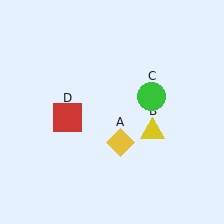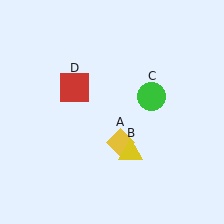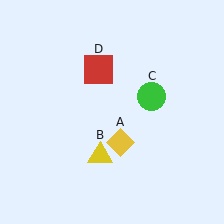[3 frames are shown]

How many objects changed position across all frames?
2 objects changed position: yellow triangle (object B), red square (object D).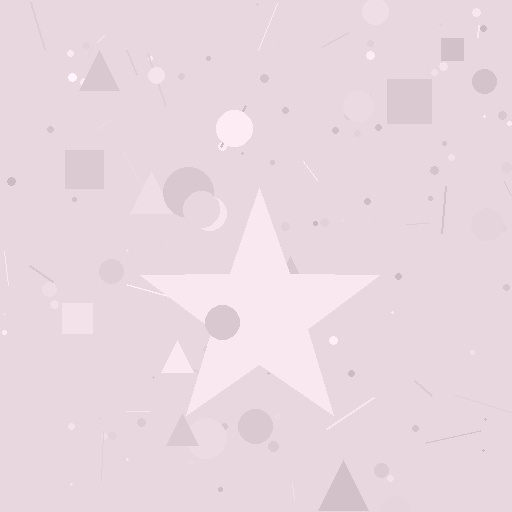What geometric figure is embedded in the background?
A star is embedded in the background.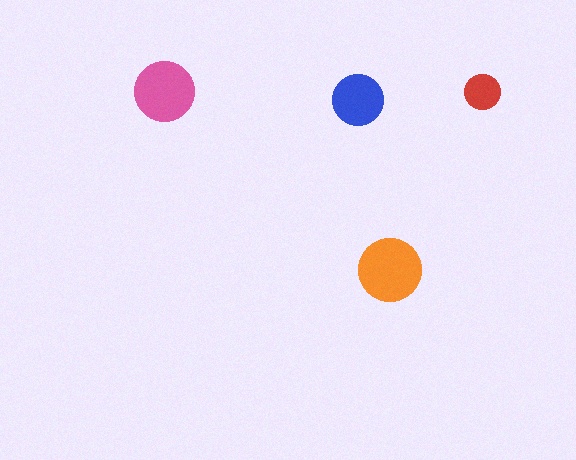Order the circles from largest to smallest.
the orange one, the pink one, the blue one, the red one.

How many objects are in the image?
There are 4 objects in the image.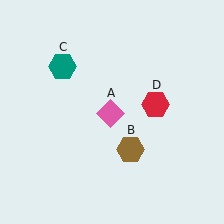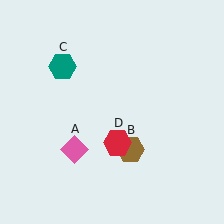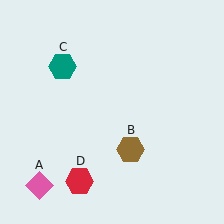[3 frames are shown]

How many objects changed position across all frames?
2 objects changed position: pink diamond (object A), red hexagon (object D).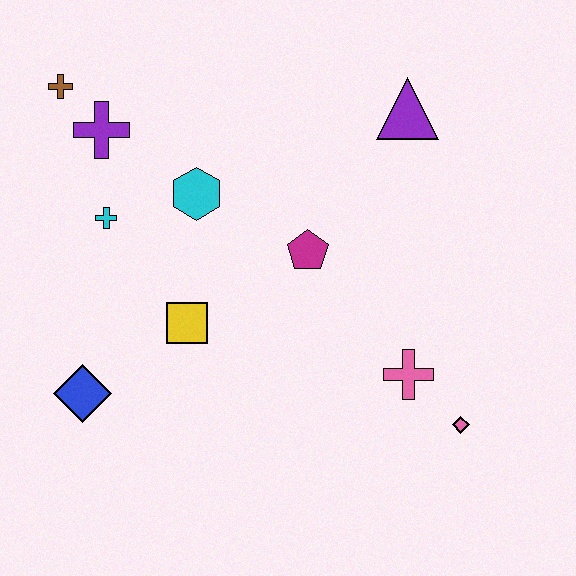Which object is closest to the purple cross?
The brown cross is closest to the purple cross.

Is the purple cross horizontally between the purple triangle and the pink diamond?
No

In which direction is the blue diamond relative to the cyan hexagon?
The blue diamond is below the cyan hexagon.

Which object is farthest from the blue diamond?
The purple triangle is farthest from the blue diamond.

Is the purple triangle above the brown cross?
No